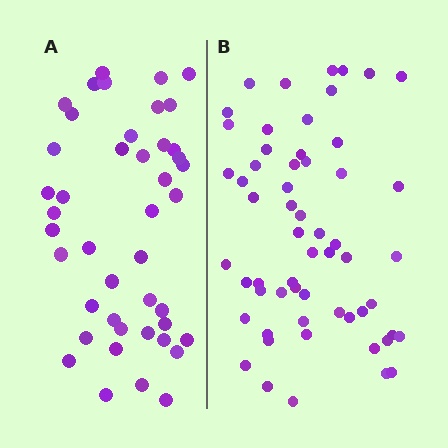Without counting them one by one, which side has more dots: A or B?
Region B (the right region) has more dots.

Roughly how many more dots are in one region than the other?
Region B has approximately 15 more dots than region A.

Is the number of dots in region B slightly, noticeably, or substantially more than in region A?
Region B has noticeably more, but not dramatically so. The ratio is roughly 1.3 to 1.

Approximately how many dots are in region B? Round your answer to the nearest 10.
About 60 dots. (The exact count is 58, which rounds to 60.)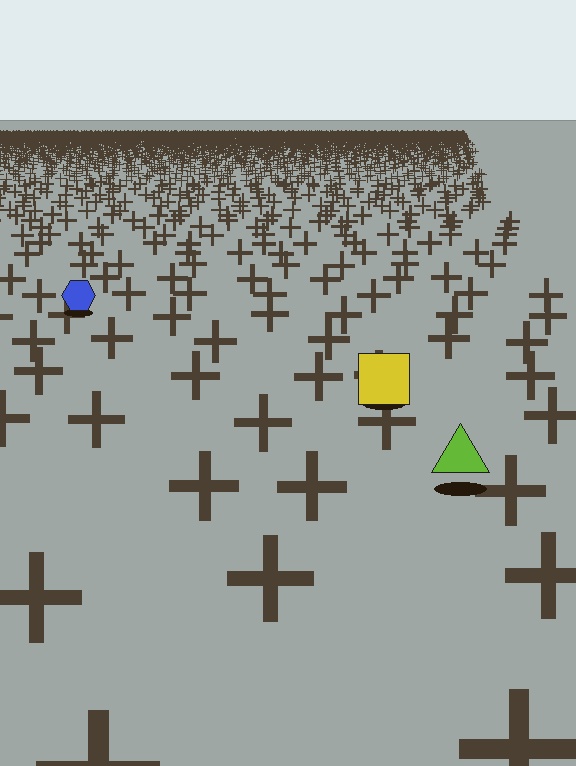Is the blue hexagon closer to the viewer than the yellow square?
No. The yellow square is closer — you can tell from the texture gradient: the ground texture is coarser near it.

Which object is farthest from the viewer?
The blue hexagon is farthest from the viewer. It appears smaller and the ground texture around it is denser.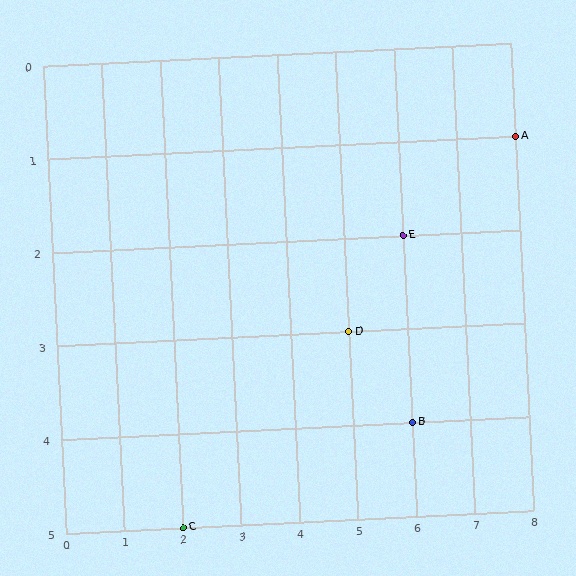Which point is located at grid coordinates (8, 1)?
Point A is at (8, 1).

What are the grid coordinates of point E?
Point E is at grid coordinates (6, 2).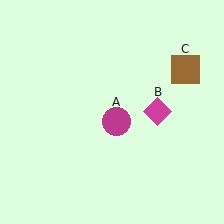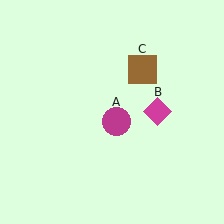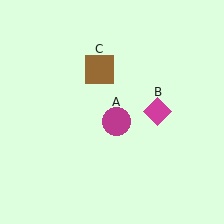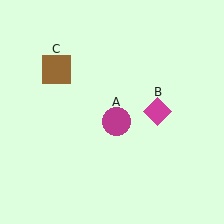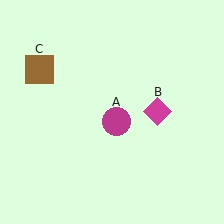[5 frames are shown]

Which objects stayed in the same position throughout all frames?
Magenta circle (object A) and magenta diamond (object B) remained stationary.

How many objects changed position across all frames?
1 object changed position: brown square (object C).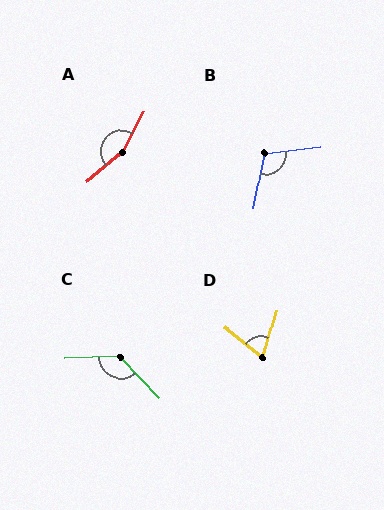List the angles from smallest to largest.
D (67°), B (107°), C (132°), A (158°).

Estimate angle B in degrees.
Approximately 107 degrees.